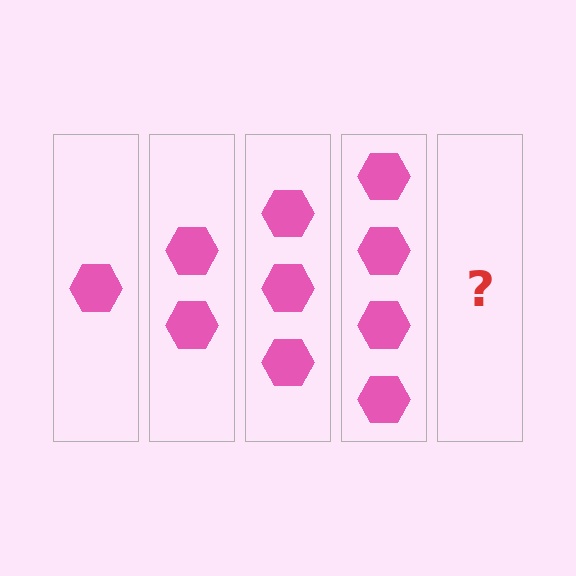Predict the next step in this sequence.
The next step is 5 hexagons.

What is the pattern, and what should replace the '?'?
The pattern is that each step adds one more hexagon. The '?' should be 5 hexagons.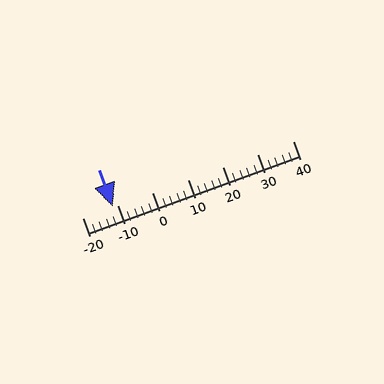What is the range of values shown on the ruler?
The ruler shows values from -20 to 40.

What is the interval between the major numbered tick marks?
The major tick marks are spaced 10 units apart.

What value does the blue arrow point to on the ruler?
The blue arrow points to approximately -11.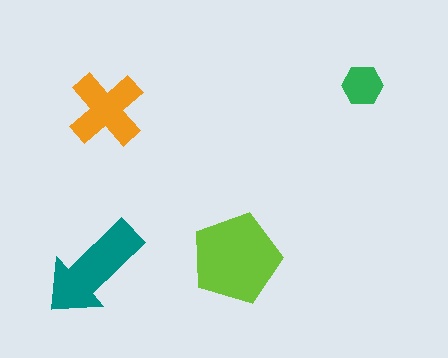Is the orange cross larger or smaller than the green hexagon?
Larger.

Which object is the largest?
The lime pentagon.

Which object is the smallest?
The green hexagon.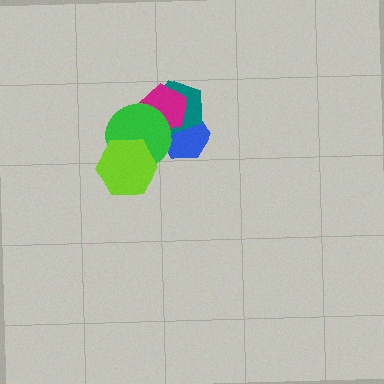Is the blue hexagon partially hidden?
Yes, it is partially covered by another shape.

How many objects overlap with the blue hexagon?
3 objects overlap with the blue hexagon.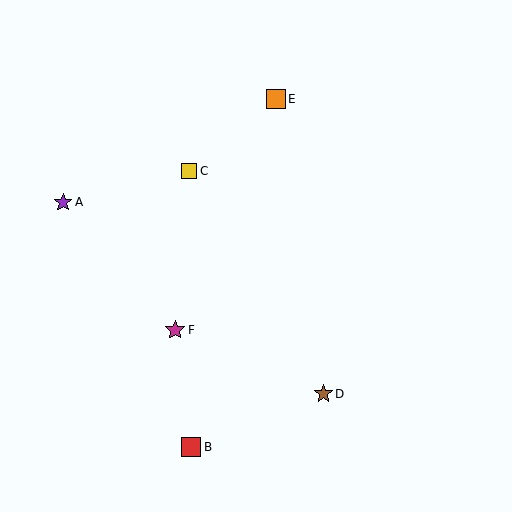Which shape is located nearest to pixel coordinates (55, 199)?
The purple star (labeled A) at (63, 202) is nearest to that location.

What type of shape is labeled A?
Shape A is a purple star.